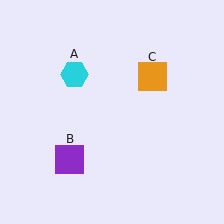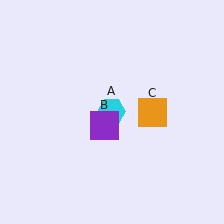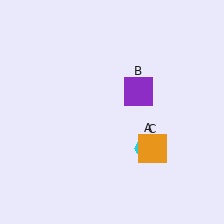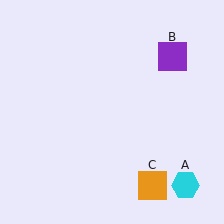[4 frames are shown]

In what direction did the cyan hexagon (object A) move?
The cyan hexagon (object A) moved down and to the right.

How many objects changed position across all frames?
3 objects changed position: cyan hexagon (object A), purple square (object B), orange square (object C).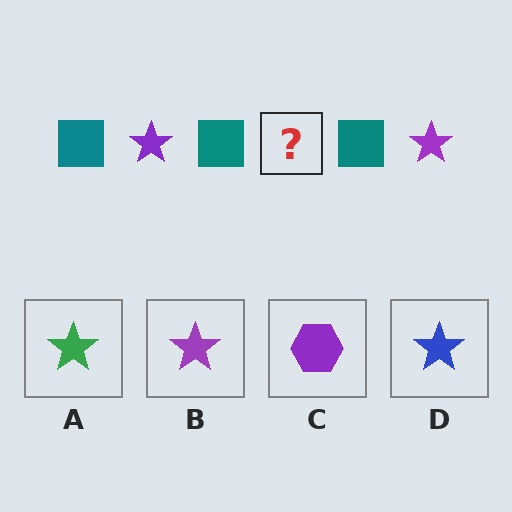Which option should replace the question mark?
Option B.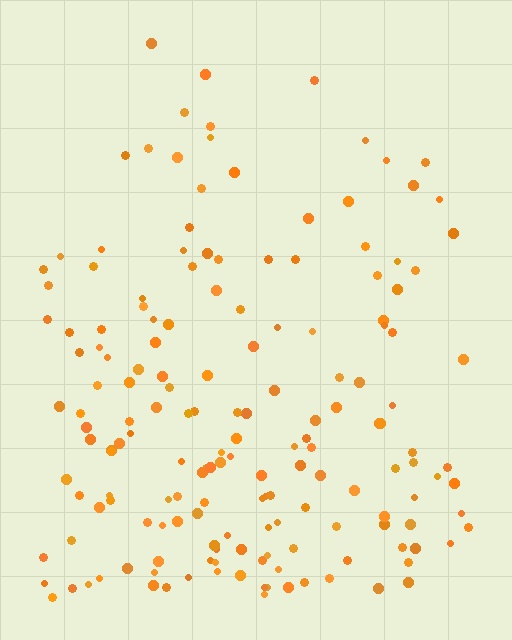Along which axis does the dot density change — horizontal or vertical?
Vertical.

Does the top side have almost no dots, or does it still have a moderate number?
Still a moderate number, just noticeably fewer than the bottom.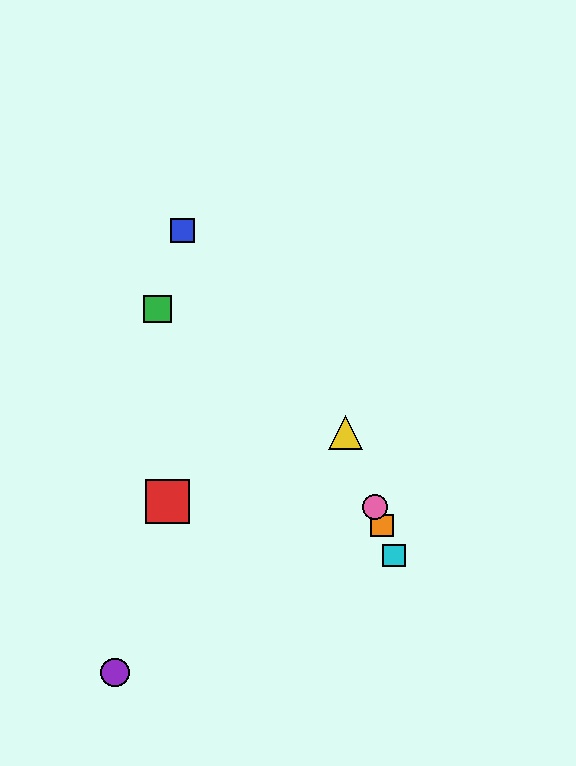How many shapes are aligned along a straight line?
4 shapes (the yellow triangle, the orange square, the cyan square, the pink circle) are aligned along a straight line.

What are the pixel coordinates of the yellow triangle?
The yellow triangle is at (346, 433).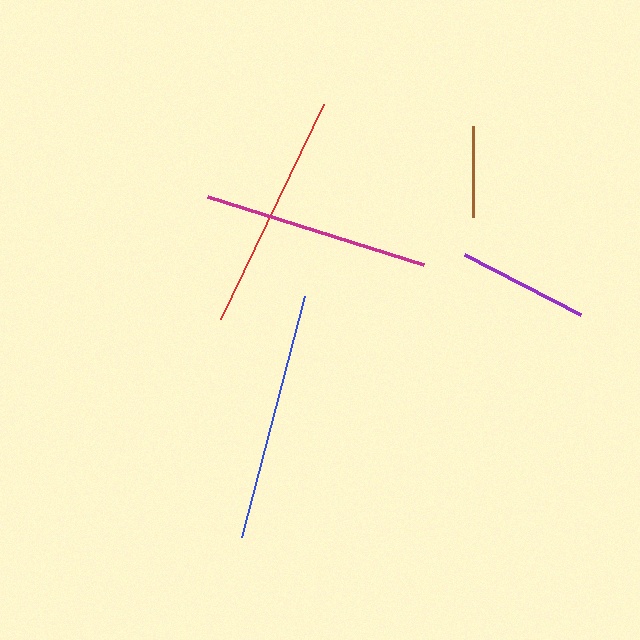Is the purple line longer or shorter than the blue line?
The blue line is longer than the purple line.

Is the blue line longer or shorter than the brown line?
The blue line is longer than the brown line.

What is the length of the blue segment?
The blue segment is approximately 249 pixels long.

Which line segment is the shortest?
The brown line is the shortest at approximately 90 pixels.